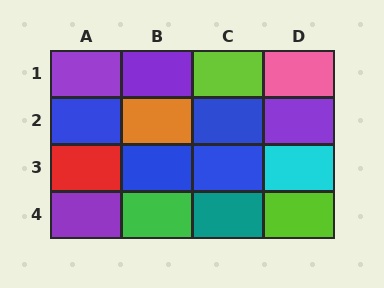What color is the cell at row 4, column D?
Lime.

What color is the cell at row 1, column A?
Purple.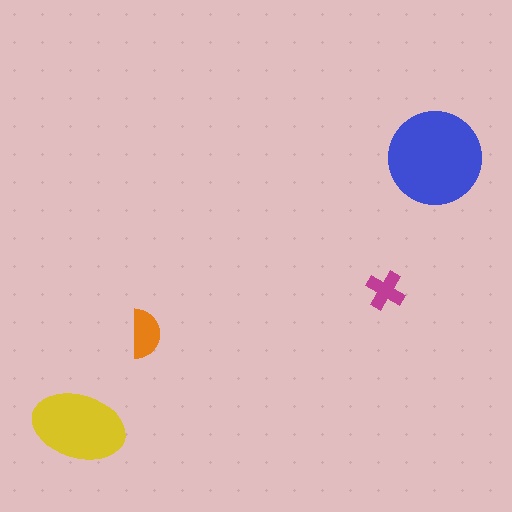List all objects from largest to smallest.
The blue circle, the yellow ellipse, the orange semicircle, the magenta cross.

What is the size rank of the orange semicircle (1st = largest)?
3rd.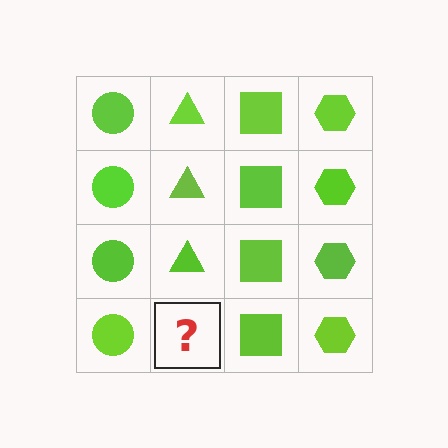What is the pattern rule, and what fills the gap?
The rule is that each column has a consistent shape. The gap should be filled with a lime triangle.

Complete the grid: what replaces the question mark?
The question mark should be replaced with a lime triangle.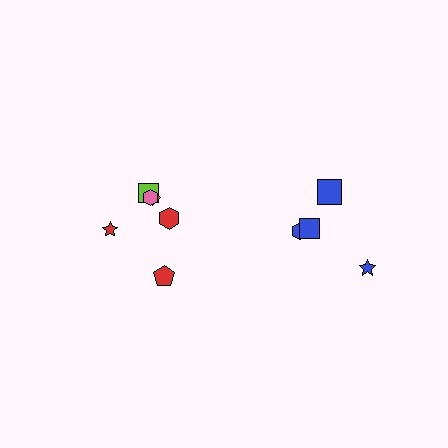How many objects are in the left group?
There are 6 objects.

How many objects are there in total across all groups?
There are 10 objects.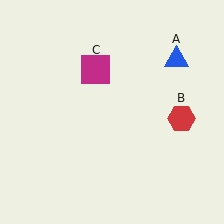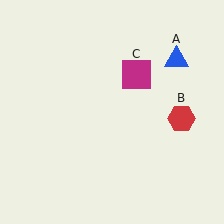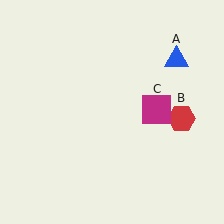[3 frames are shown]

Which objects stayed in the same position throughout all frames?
Blue triangle (object A) and red hexagon (object B) remained stationary.